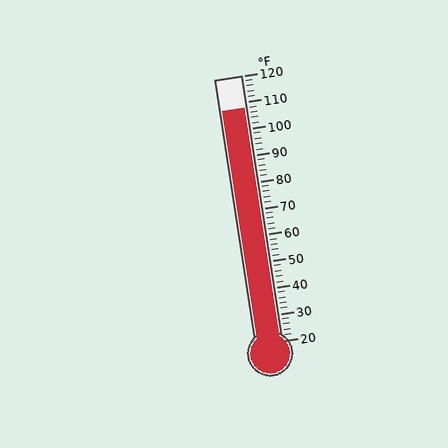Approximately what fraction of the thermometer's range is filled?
The thermometer is filled to approximately 90% of its range.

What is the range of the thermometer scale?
The thermometer scale ranges from 20°F to 120°F.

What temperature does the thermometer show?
The thermometer shows approximately 108°F.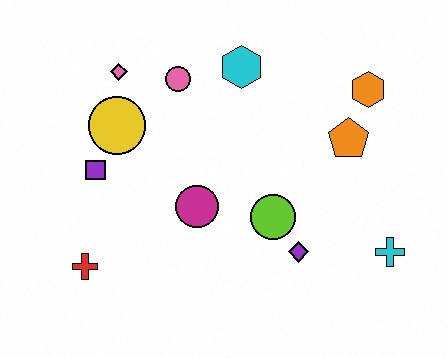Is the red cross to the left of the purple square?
Yes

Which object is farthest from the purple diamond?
The pink diamond is farthest from the purple diamond.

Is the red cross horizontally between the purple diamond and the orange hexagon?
No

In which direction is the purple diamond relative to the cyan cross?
The purple diamond is to the left of the cyan cross.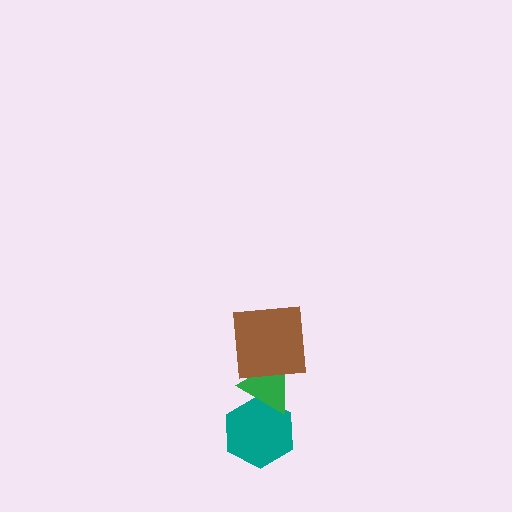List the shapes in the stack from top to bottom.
From top to bottom: the brown square, the green triangle, the teal hexagon.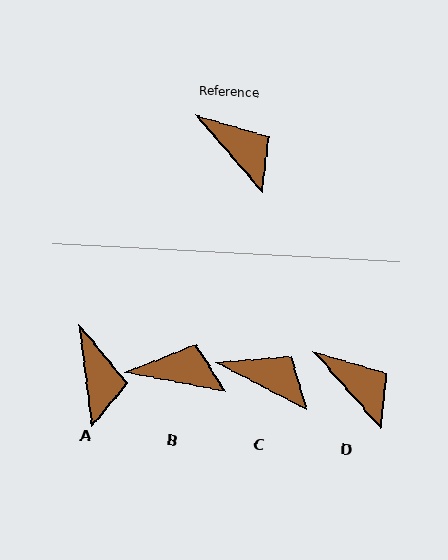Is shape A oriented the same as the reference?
No, it is off by about 34 degrees.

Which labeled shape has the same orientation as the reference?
D.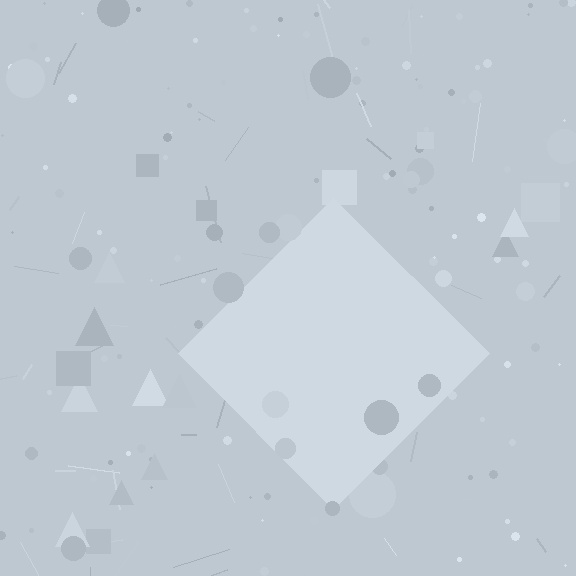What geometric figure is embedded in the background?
A diamond is embedded in the background.